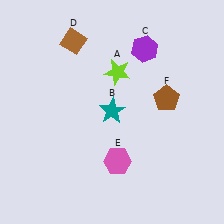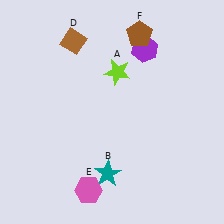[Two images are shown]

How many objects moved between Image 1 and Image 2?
3 objects moved between the two images.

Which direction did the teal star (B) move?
The teal star (B) moved down.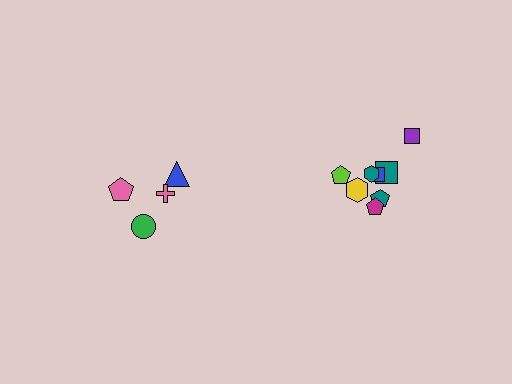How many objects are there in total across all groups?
There are 12 objects.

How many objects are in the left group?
There are 4 objects.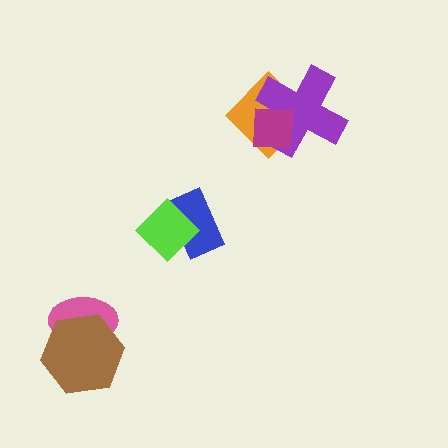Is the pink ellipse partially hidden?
Yes, it is partially covered by another shape.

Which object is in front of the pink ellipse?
The brown hexagon is in front of the pink ellipse.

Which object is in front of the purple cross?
The magenta square is in front of the purple cross.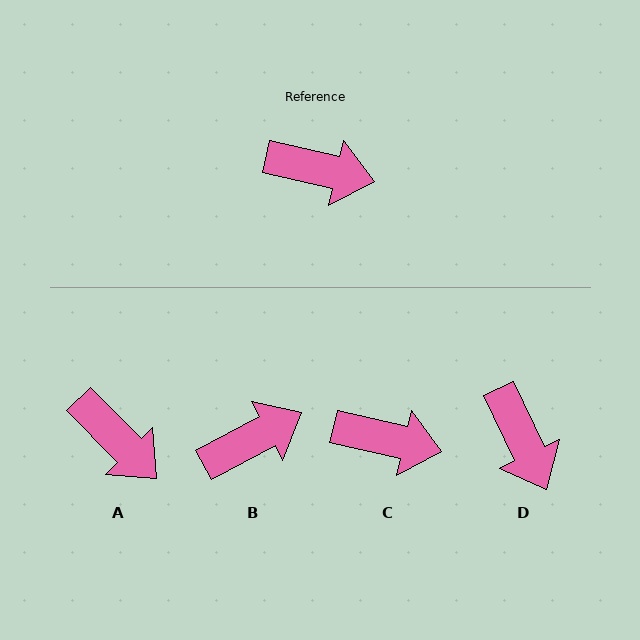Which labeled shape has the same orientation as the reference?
C.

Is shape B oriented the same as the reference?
No, it is off by about 41 degrees.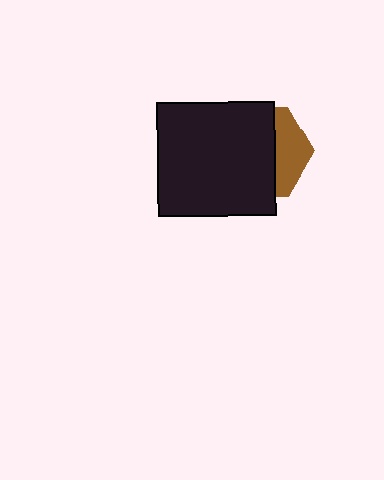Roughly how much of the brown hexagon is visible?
A small part of it is visible (roughly 33%).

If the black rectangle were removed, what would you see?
You would see the complete brown hexagon.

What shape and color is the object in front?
The object in front is a black rectangle.